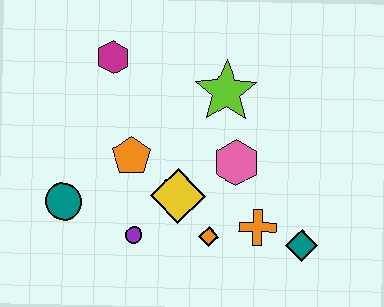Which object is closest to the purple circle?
The yellow diamond is closest to the purple circle.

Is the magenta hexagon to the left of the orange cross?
Yes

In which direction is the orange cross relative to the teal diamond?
The orange cross is to the left of the teal diamond.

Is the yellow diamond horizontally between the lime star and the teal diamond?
No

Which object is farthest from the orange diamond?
The magenta hexagon is farthest from the orange diamond.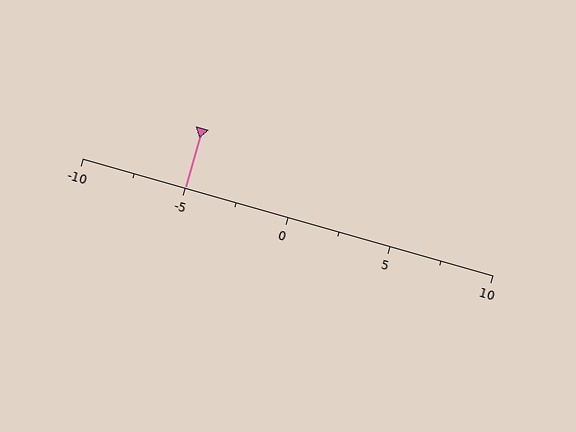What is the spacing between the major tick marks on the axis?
The major ticks are spaced 5 apart.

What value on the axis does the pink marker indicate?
The marker indicates approximately -5.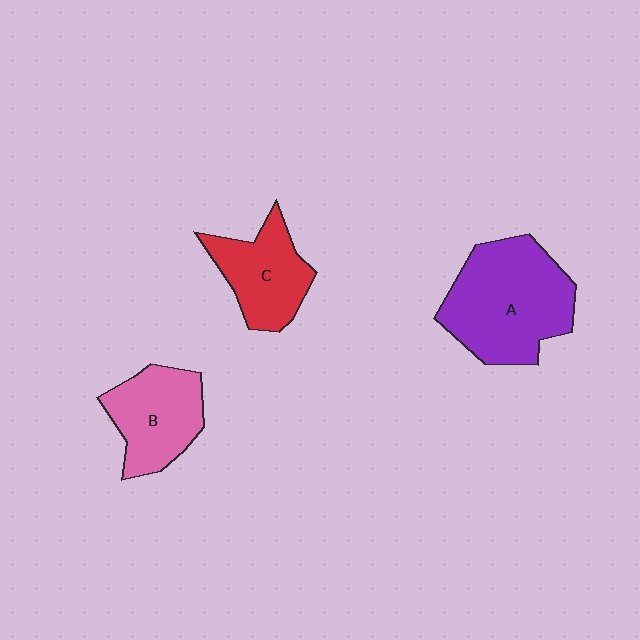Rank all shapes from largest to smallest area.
From largest to smallest: A (purple), B (pink), C (red).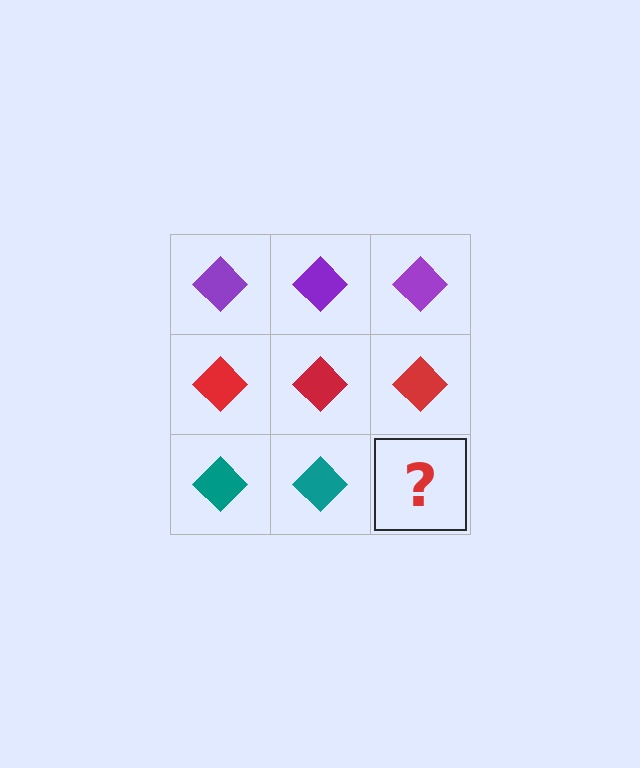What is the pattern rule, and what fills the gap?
The rule is that each row has a consistent color. The gap should be filled with a teal diamond.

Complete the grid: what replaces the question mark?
The question mark should be replaced with a teal diamond.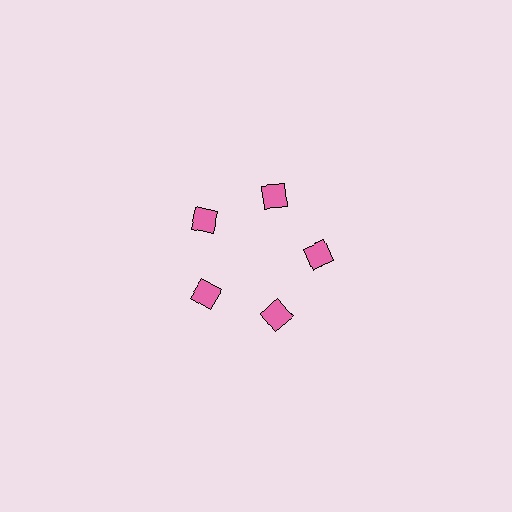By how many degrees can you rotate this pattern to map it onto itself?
The pattern maps onto itself every 72 degrees of rotation.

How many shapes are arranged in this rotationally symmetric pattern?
There are 5 shapes, arranged in 5 groups of 1.